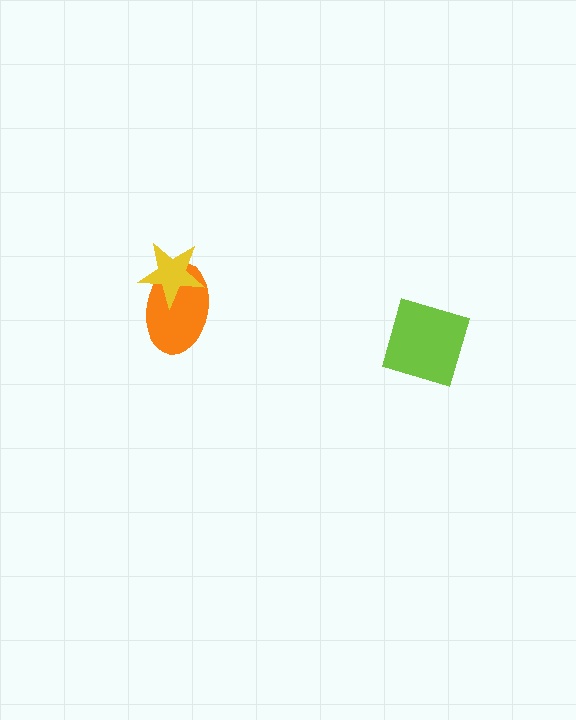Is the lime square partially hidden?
No, no other shape covers it.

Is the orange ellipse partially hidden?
Yes, it is partially covered by another shape.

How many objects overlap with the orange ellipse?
1 object overlaps with the orange ellipse.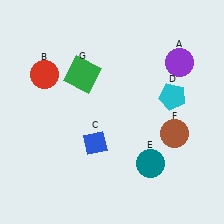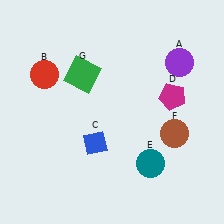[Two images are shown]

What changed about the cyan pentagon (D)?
In Image 1, D is cyan. In Image 2, it changed to magenta.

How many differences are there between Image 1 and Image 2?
There is 1 difference between the two images.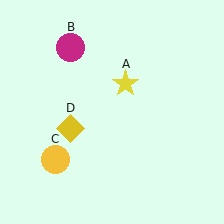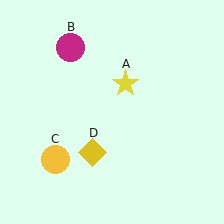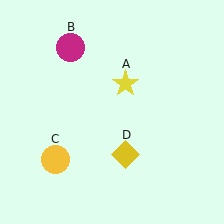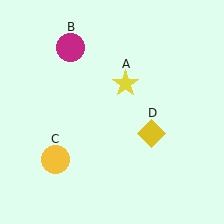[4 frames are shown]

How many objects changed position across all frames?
1 object changed position: yellow diamond (object D).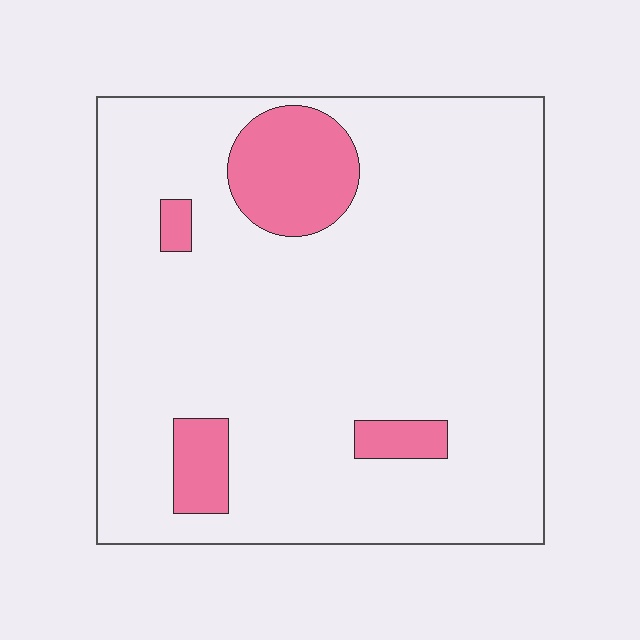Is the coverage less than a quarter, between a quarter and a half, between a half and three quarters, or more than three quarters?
Less than a quarter.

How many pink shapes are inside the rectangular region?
4.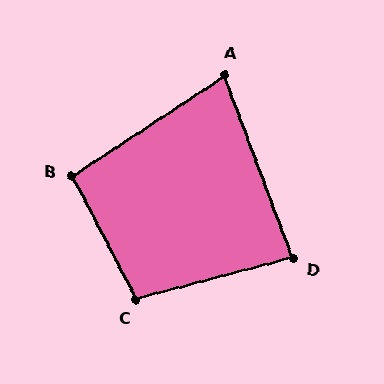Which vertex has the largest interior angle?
C, at approximately 103 degrees.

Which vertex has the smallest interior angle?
A, at approximately 77 degrees.